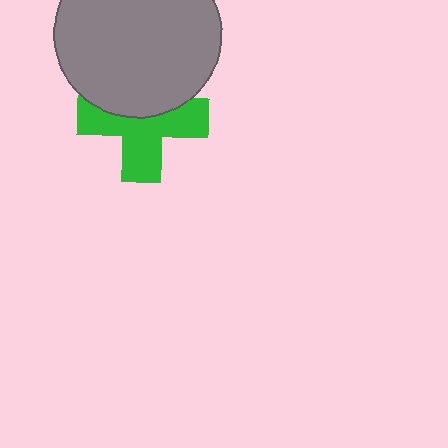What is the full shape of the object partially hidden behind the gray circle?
The partially hidden object is a green cross.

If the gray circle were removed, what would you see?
You would see the complete green cross.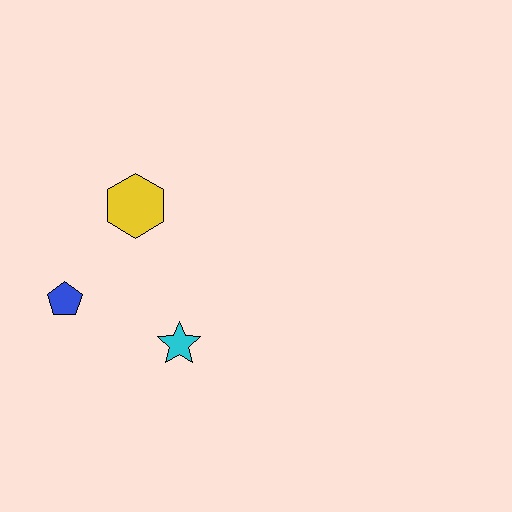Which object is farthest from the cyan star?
The yellow hexagon is farthest from the cyan star.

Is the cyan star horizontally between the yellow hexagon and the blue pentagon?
No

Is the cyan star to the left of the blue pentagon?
No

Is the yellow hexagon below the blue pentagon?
No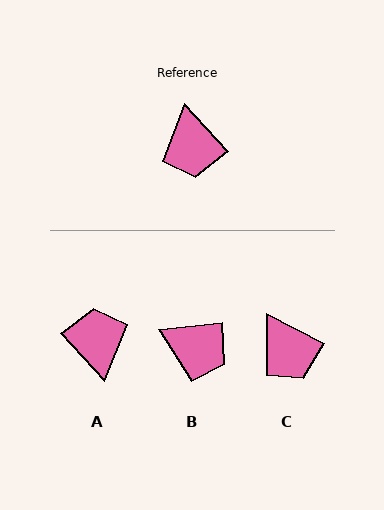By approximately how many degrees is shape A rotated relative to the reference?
Approximately 179 degrees counter-clockwise.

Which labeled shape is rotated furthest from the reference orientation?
A, about 179 degrees away.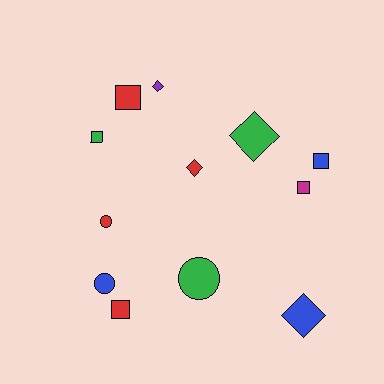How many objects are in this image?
There are 12 objects.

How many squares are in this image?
There are 5 squares.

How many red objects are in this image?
There are 4 red objects.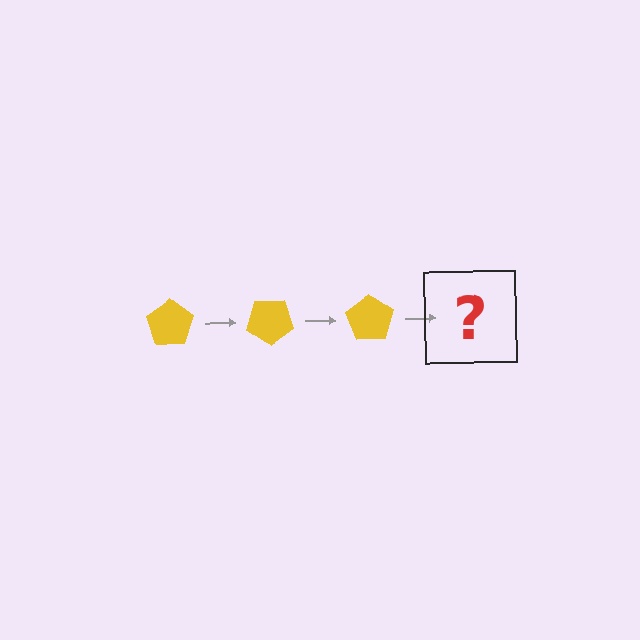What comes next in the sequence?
The next element should be a yellow pentagon rotated 105 degrees.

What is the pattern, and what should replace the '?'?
The pattern is that the pentagon rotates 35 degrees each step. The '?' should be a yellow pentagon rotated 105 degrees.